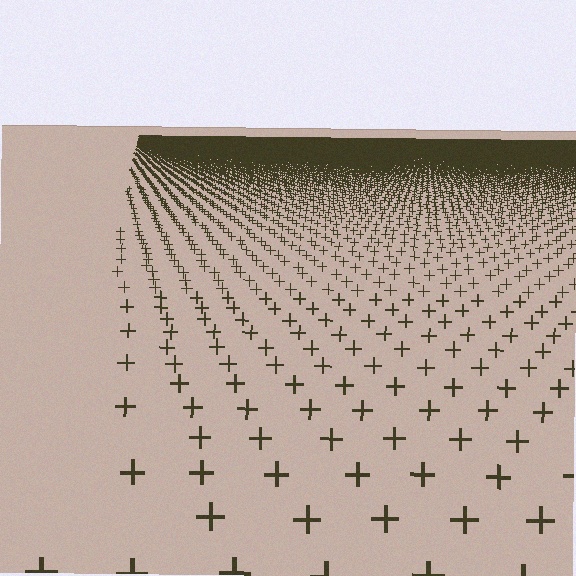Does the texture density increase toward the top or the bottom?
Density increases toward the top.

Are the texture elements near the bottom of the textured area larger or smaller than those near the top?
Larger. Near the bottom, elements are closer to the viewer and appear at a bigger on-screen size.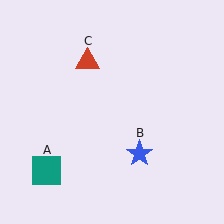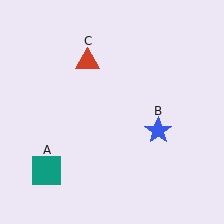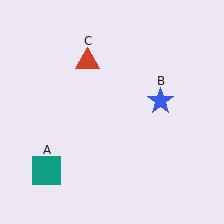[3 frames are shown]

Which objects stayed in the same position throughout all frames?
Teal square (object A) and red triangle (object C) remained stationary.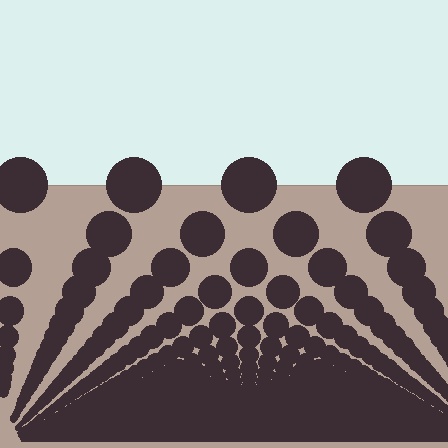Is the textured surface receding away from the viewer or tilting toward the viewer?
The surface appears to tilt toward the viewer. Texture elements get larger and sparser toward the top.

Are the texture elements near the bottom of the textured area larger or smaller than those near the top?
Smaller. The gradient is inverted — elements near the bottom are smaller and denser.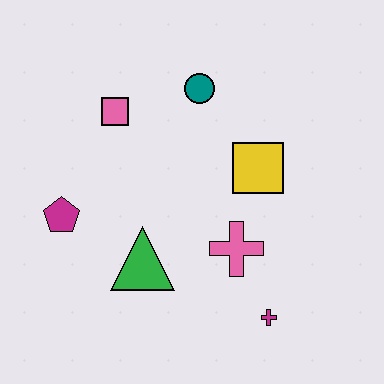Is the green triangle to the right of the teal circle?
No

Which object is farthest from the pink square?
The magenta cross is farthest from the pink square.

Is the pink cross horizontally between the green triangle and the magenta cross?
Yes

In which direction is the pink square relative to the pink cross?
The pink square is above the pink cross.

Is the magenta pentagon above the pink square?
No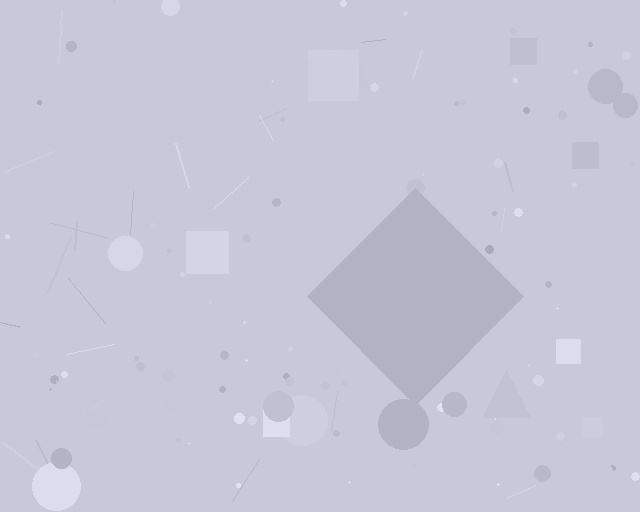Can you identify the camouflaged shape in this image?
The camouflaged shape is a diamond.